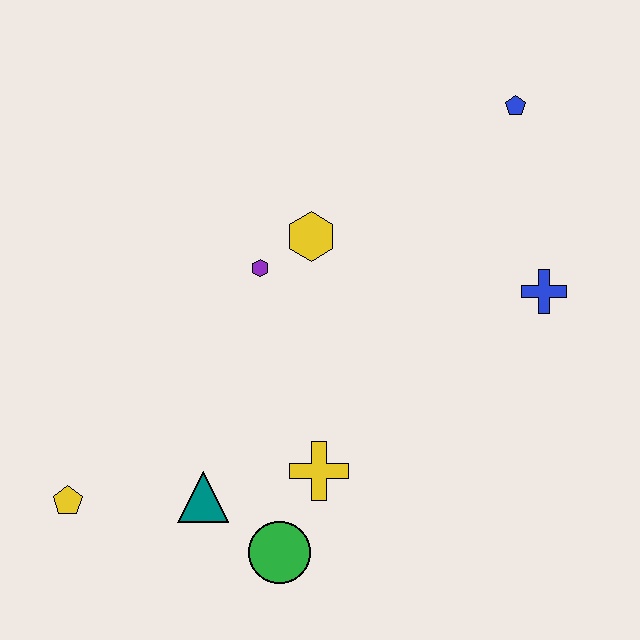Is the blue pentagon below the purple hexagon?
No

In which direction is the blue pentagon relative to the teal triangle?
The blue pentagon is above the teal triangle.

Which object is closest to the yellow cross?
The green circle is closest to the yellow cross.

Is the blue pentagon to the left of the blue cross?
Yes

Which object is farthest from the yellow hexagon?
The yellow pentagon is farthest from the yellow hexagon.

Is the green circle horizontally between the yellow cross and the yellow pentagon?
Yes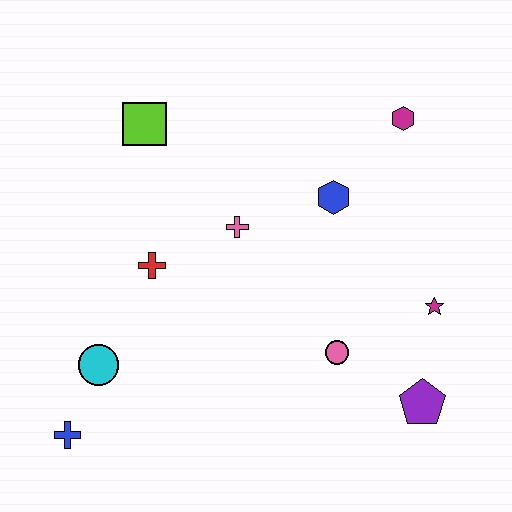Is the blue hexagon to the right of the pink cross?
Yes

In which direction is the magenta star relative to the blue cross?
The magenta star is to the right of the blue cross.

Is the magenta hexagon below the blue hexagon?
No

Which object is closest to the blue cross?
The cyan circle is closest to the blue cross.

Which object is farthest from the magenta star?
The blue cross is farthest from the magenta star.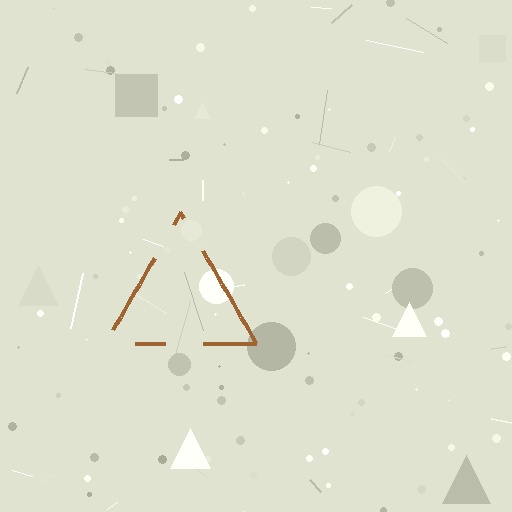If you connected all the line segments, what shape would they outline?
They would outline a triangle.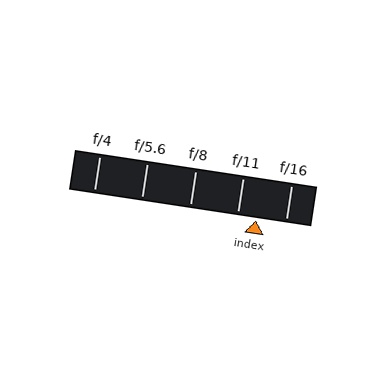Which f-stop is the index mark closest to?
The index mark is closest to f/11.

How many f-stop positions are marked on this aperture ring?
There are 5 f-stop positions marked.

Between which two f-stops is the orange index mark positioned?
The index mark is between f/11 and f/16.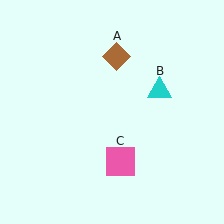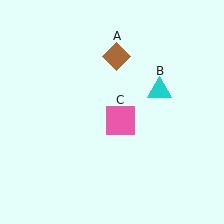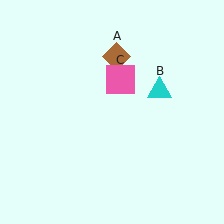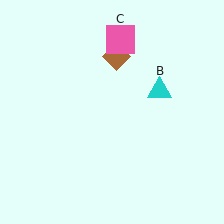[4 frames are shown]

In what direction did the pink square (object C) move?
The pink square (object C) moved up.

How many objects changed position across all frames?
1 object changed position: pink square (object C).